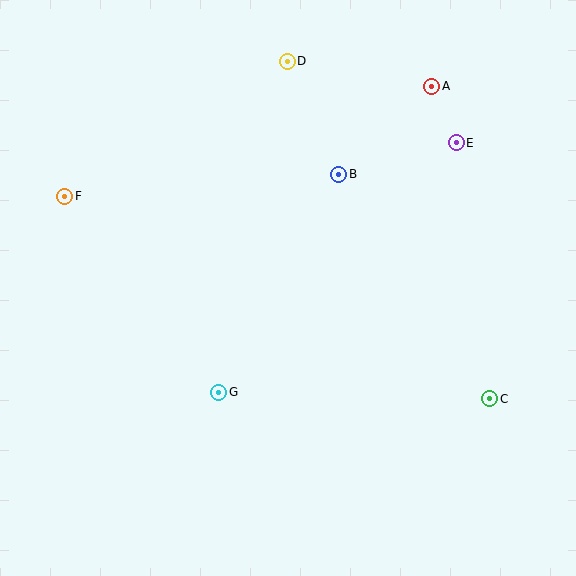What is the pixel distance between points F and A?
The distance between F and A is 383 pixels.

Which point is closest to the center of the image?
Point B at (339, 174) is closest to the center.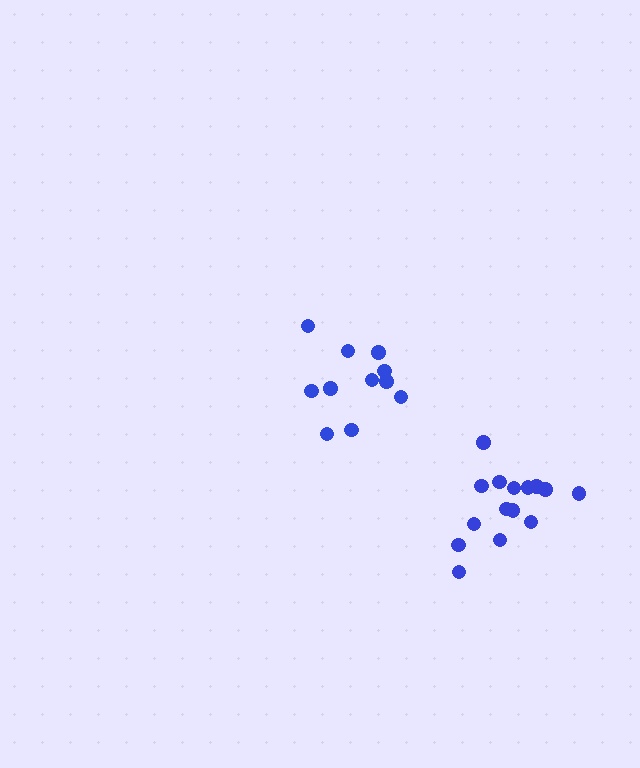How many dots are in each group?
Group 1: 15 dots, Group 2: 11 dots (26 total).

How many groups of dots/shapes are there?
There are 2 groups.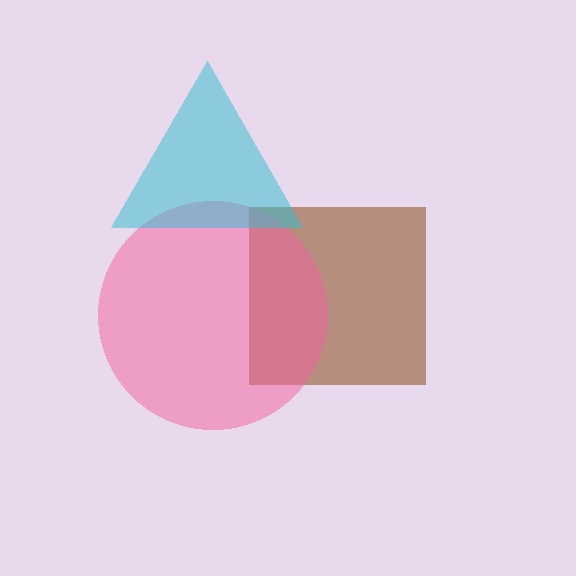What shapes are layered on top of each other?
The layered shapes are: a brown square, a pink circle, a cyan triangle.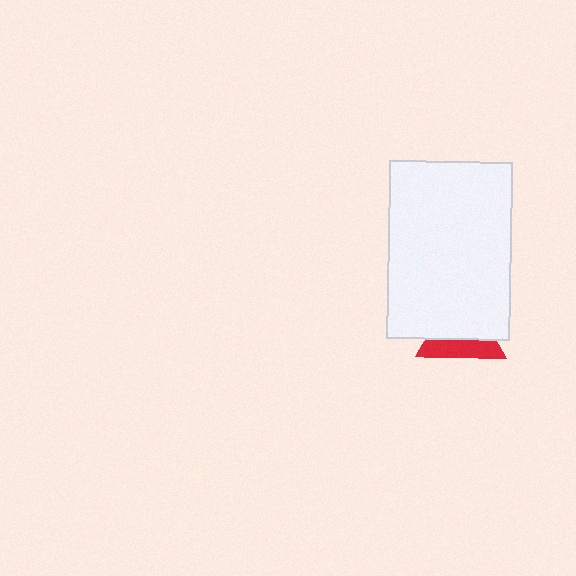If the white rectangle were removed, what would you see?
You would see the complete red triangle.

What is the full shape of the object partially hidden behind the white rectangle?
The partially hidden object is a red triangle.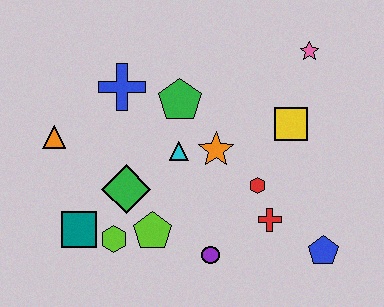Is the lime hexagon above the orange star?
No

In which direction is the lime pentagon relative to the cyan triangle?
The lime pentagon is below the cyan triangle.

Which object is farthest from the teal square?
The pink star is farthest from the teal square.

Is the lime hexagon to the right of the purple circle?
No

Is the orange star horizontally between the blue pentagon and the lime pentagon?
Yes